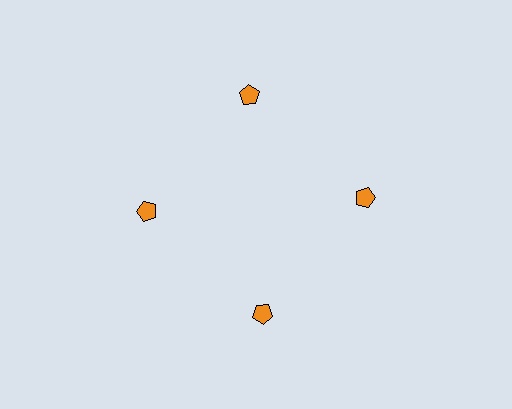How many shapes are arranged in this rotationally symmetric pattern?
There are 4 shapes, arranged in 4 groups of 1.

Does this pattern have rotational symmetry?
Yes, this pattern has 4-fold rotational symmetry. It looks the same after rotating 90 degrees around the center.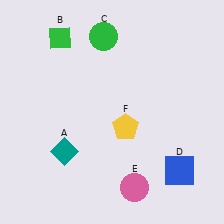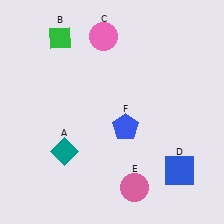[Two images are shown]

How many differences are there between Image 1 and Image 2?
There are 2 differences between the two images.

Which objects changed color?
C changed from green to pink. F changed from yellow to blue.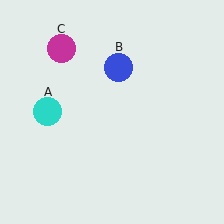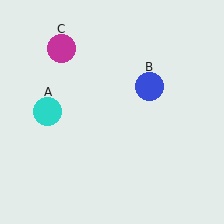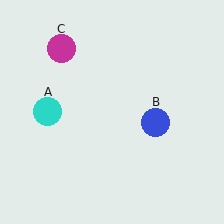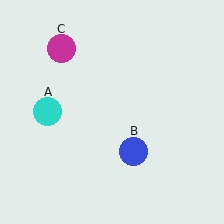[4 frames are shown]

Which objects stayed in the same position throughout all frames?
Cyan circle (object A) and magenta circle (object C) remained stationary.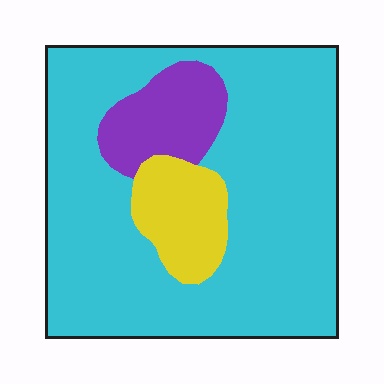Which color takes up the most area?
Cyan, at roughly 75%.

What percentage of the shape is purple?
Purple takes up less than a sixth of the shape.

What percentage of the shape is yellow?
Yellow covers about 10% of the shape.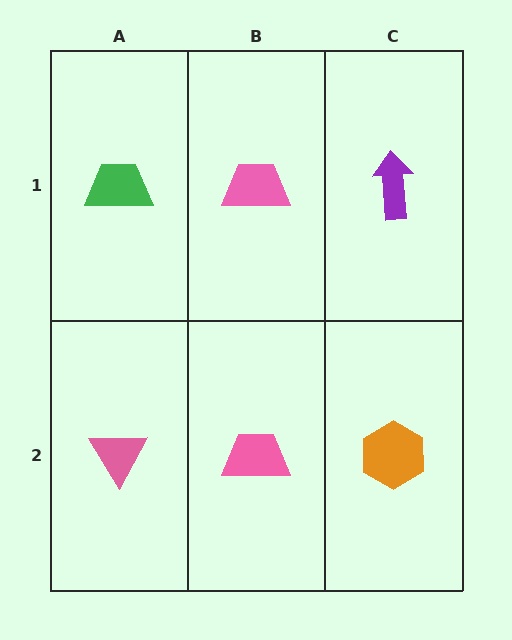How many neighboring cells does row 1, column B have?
3.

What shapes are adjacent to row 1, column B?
A pink trapezoid (row 2, column B), a green trapezoid (row 1, column A), a purple arrow (row 1, column C).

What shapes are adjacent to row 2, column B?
A pink trapezoid (row 1, column B), a pink triangle (row 2, column A), an orange hexagon (row 2, column C).